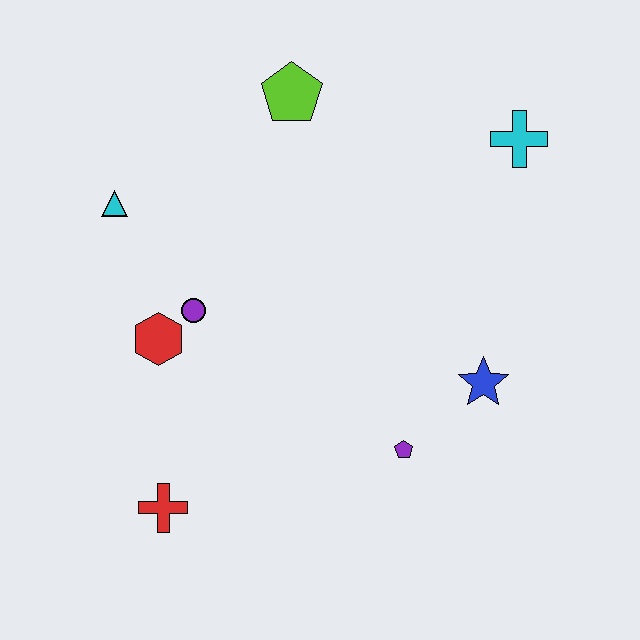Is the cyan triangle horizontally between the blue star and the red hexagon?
No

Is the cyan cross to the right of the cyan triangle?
Yes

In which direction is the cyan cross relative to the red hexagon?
The cyan cross is to the right of the red hexagon.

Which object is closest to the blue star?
The purple pentagon is closest to the blue star.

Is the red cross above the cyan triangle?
No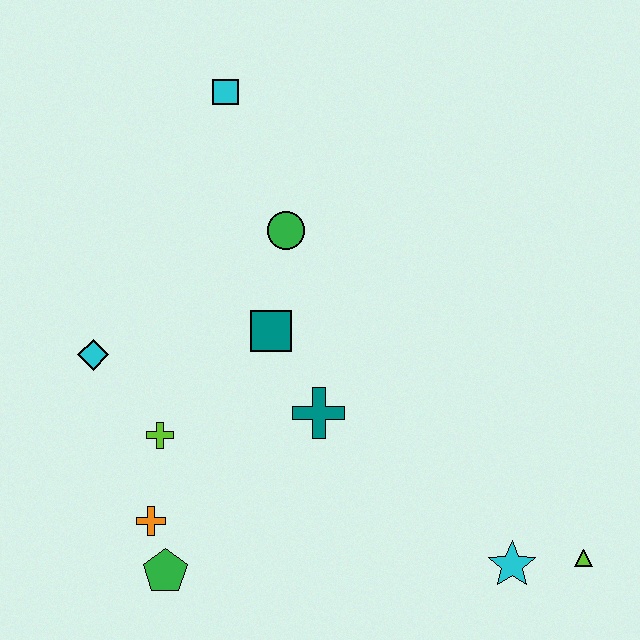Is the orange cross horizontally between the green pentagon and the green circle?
No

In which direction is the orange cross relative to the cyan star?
The orange cross is to the left of the cyan star.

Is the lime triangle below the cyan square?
Yes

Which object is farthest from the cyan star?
The cyan square is farthest from the cyan star.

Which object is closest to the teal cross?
The teal square is closest to the teal cross.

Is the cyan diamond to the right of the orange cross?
No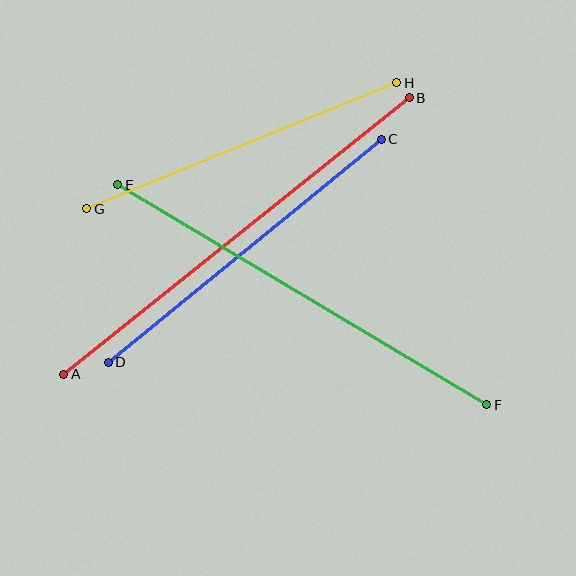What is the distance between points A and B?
The distance is approximately 443 pixels.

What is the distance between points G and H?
The distance is approximately 335 pixels.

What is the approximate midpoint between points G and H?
The midpoint is at approximately (242, 146) pixels.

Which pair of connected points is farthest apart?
Points A and B are farthest apart.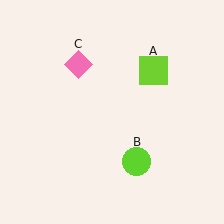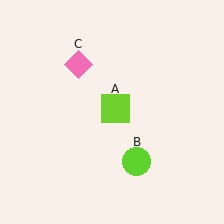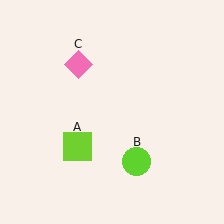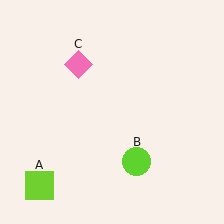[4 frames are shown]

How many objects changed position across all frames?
1 object changed position: lime square (object A).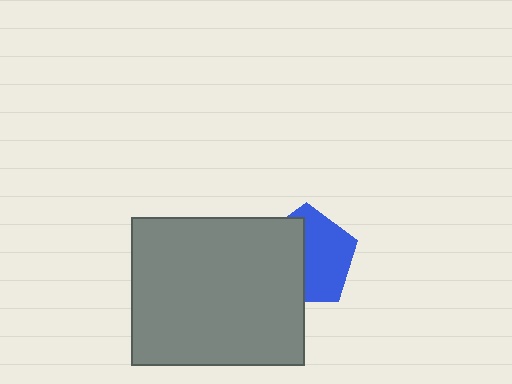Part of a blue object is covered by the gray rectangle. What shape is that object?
It is a pentagon.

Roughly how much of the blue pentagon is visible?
About half of it is visible (roughly 53%).